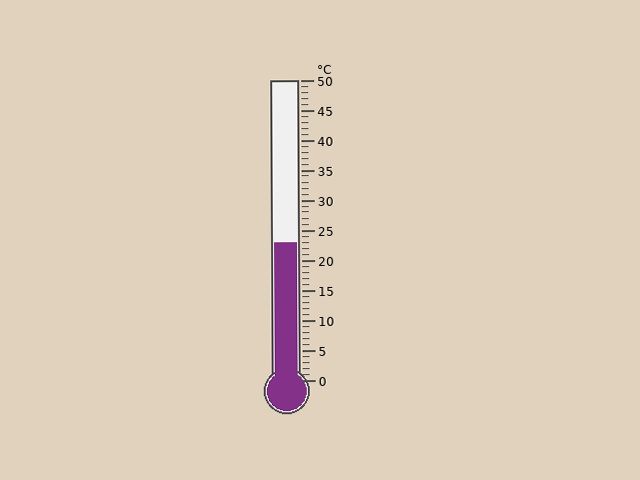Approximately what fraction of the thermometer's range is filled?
The thermometer is filled to approximately 45% of its range.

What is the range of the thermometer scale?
The thermometer scale ranges from 0°C to 50°C.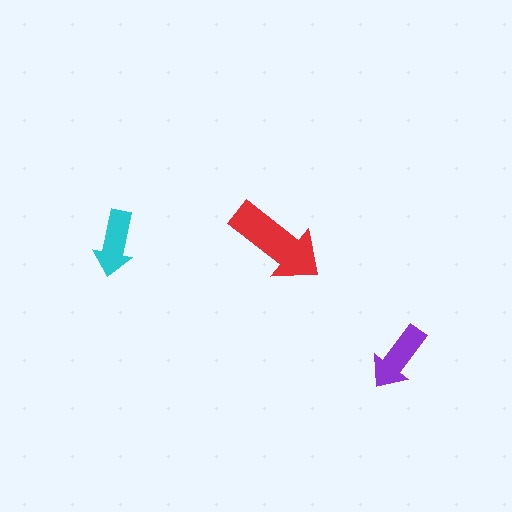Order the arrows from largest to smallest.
the red one, the purple one, the cyan one.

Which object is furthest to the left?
The cyan arrow is leftmost.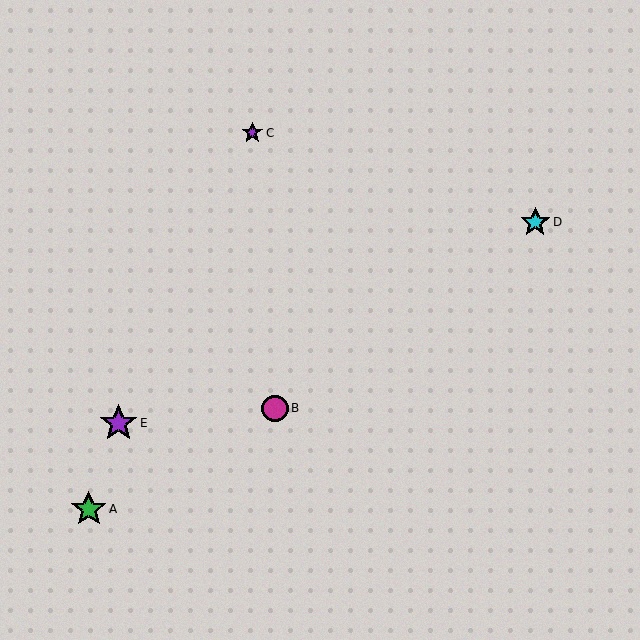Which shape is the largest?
The purple star (labeled E) is the largest.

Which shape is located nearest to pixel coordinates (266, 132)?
The purple star (labeled C) at (252, 133) is nearest to that location.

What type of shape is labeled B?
Shape B is a magenta circle.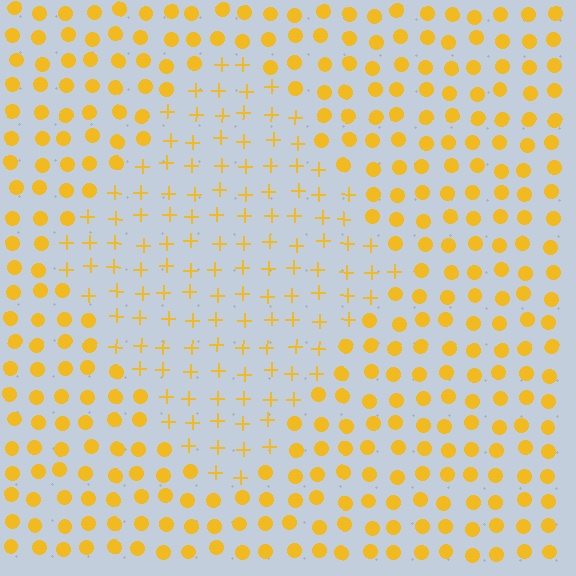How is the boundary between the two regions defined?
The boundary is defined by a change in element shape: plus signs inside vs. circles outside. All elements share the same color and spacing.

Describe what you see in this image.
The image is filled with small yellow elements arranged in a uniform grid. A diamond-shaped region contains plus signs, while the surrounding area contains circles. The boundary is defined purely by the change in element shape.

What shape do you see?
I see a diamond.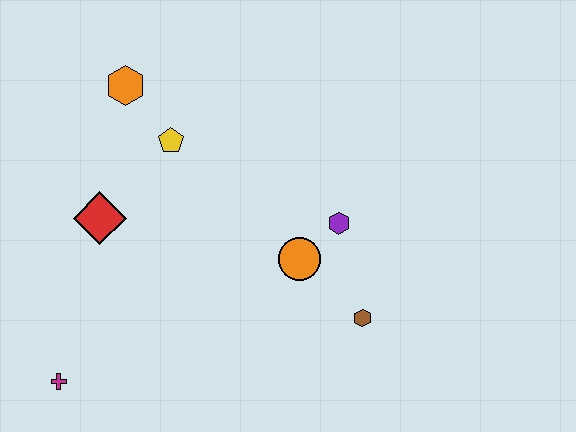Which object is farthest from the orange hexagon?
The brown hexagon is farthest from the orange hexagon.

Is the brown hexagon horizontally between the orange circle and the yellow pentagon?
No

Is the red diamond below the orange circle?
No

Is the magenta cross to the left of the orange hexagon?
Yes